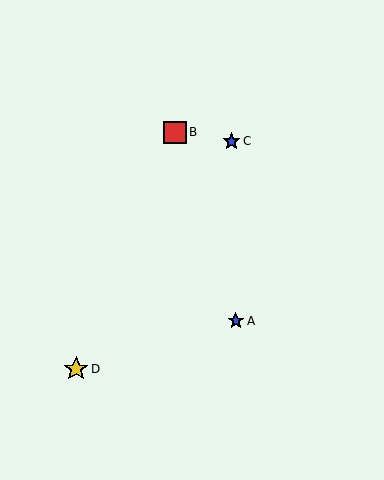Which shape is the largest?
The yellow star (labeled D) is the largest.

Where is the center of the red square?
The center of the red square is at (175, 132).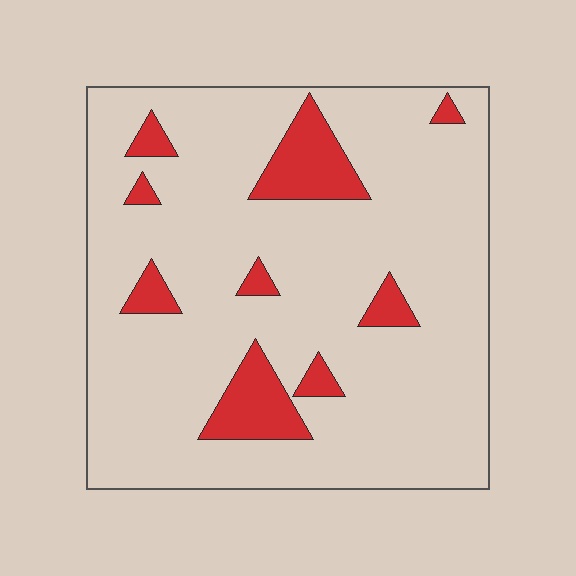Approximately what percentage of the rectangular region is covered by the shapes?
Approximately 15%.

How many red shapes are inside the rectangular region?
9.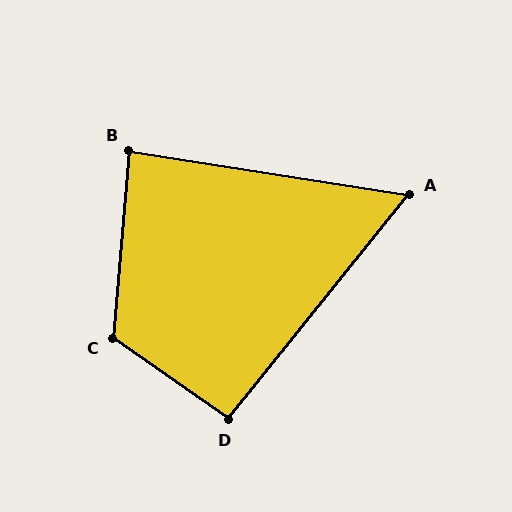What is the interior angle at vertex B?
Approximately 86 degrees (approximately right).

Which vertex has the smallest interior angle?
A, at approximately 60 degrees.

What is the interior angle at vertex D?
Approximately 94 degrees (approximately right).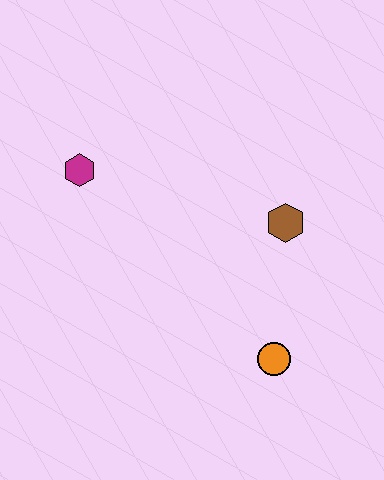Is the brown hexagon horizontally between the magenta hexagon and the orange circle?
No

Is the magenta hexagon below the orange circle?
No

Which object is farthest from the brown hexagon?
The magenta hexagon is farthest from the brown hexagon.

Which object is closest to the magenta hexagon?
The brown hexagon is closest to the magenta hexagon.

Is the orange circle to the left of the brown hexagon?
Yes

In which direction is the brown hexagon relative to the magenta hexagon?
The brown hexagon is to the right of the magenta hexagon.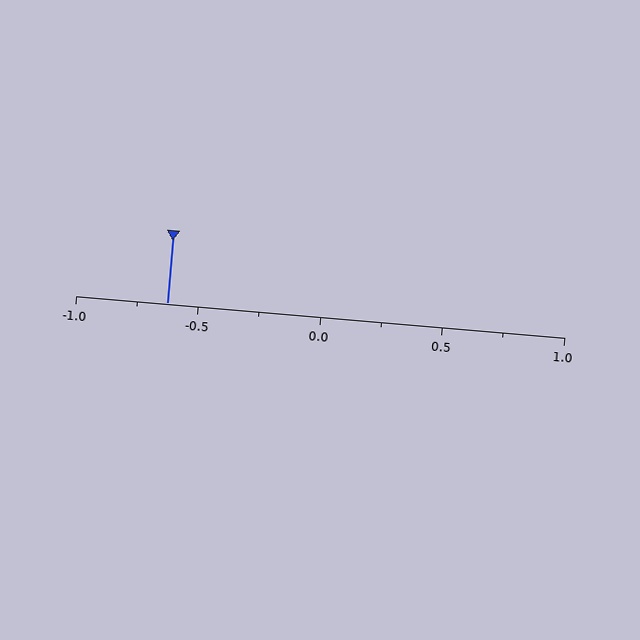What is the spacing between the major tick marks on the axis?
The major ticks are spaced 0.5 apart.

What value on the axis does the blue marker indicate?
The marker indicates approximately -0.62.